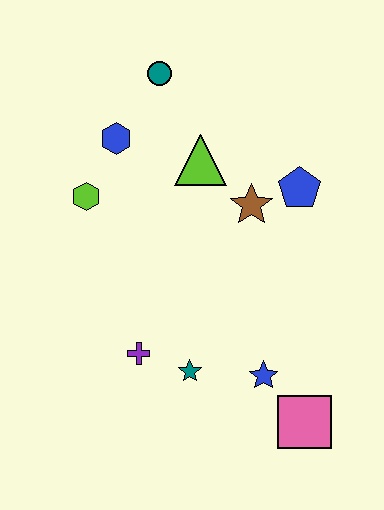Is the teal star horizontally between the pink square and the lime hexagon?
Yes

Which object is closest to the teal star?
The purple cross is closest to the teal star.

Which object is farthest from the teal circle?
The pink square is farthest from the teal circle.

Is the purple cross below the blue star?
No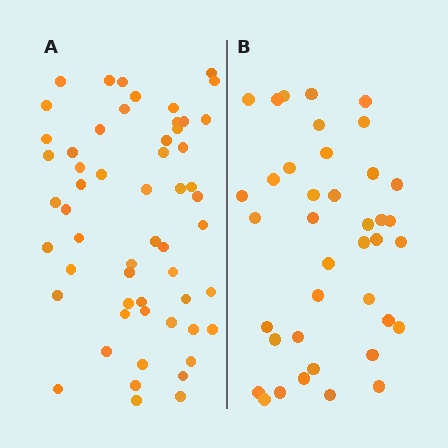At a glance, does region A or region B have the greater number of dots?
Region A (the left region) has more dots.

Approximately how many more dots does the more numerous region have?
Region A has approximately 15 more dots than region B.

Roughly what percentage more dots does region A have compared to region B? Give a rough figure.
About 45% more.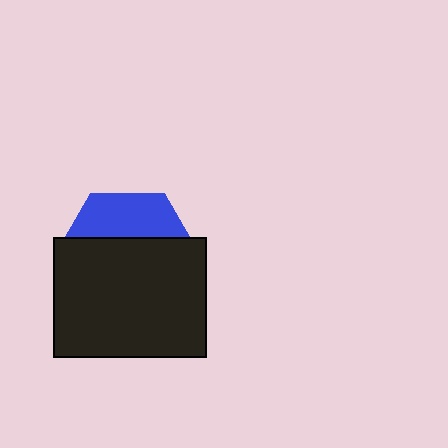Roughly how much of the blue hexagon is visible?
A small part of it is visible (roughly 31%).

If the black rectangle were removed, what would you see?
You would see the complete blue hexagon.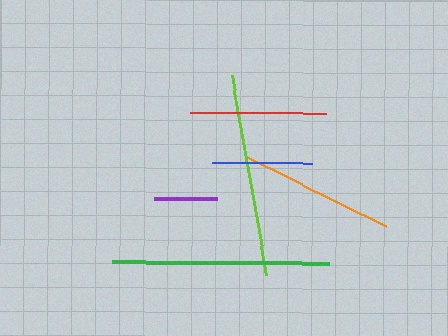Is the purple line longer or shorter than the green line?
The green line is longer than the purple line.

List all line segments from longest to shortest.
From longest to shortest: green, lime, orange, red, blue, purple.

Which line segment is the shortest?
The purple line is the shortest at approximately 63 pixels.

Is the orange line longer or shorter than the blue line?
The orange line is longer than the blue line.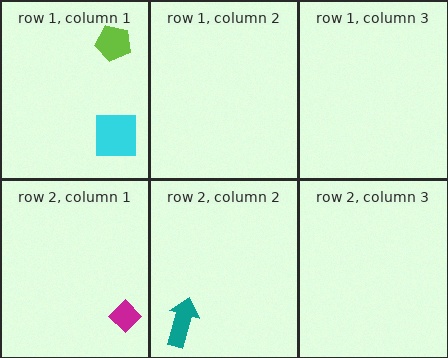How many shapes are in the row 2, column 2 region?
1.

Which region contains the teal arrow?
The row 2, column 2 region.